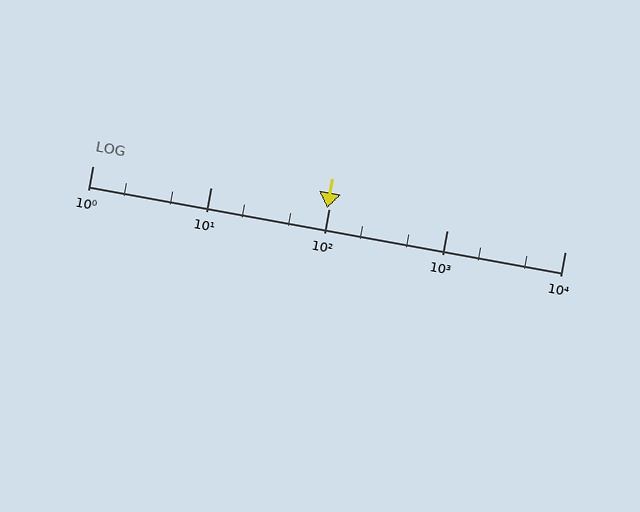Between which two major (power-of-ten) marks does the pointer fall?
The pointer is between 10 and 100.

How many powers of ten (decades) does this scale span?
The scale spans 4 decades, from 1 to 10000.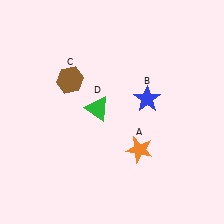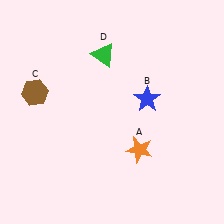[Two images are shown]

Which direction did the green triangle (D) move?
The green triangle (D) moved up.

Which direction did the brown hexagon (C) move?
The brown hexagon (C) moved left.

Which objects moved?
The objects that moved are: the brown hexagon (C), the green triangle (D).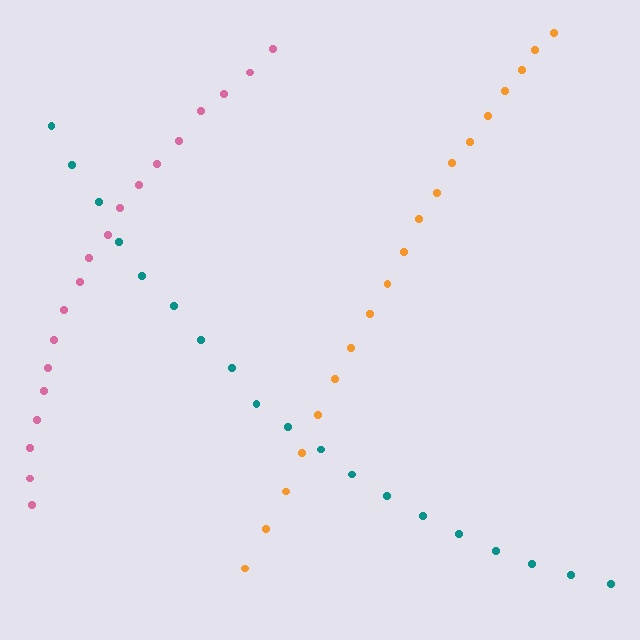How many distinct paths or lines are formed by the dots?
There are 3 distinct paths.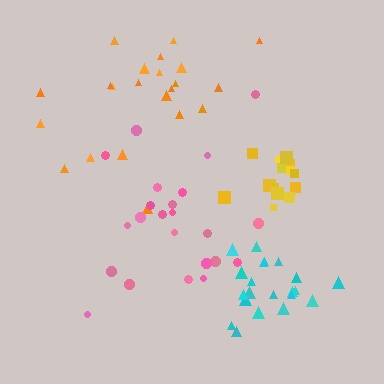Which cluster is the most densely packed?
Yellow.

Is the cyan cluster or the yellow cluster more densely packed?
Yellow.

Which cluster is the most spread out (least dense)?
Orange.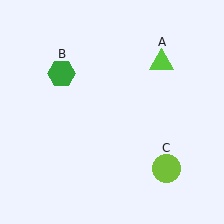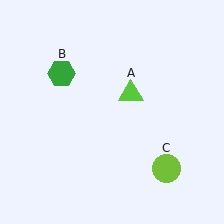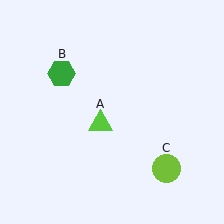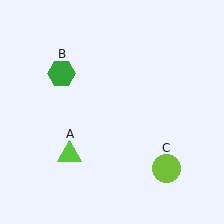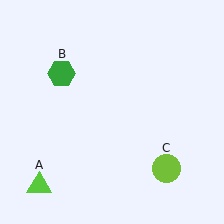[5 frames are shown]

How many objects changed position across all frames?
1 object changed position: lime triangle (object A).